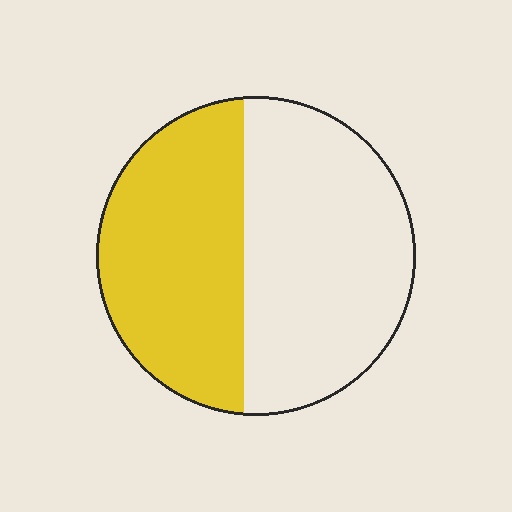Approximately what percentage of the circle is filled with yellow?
Approximately 45%.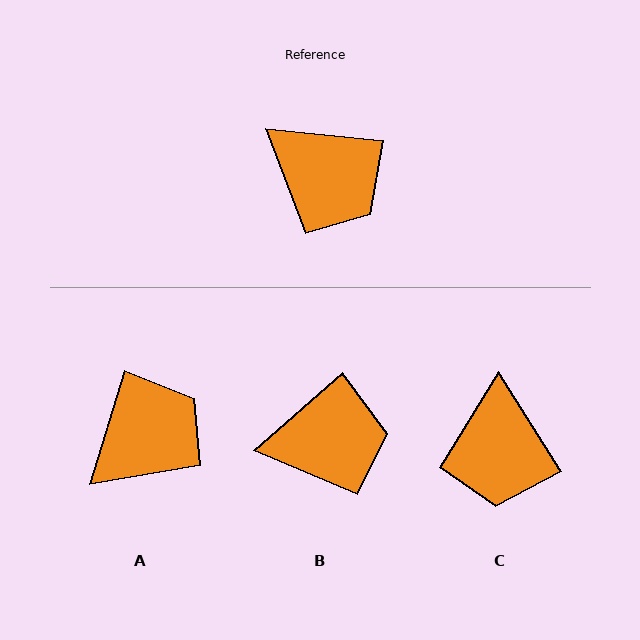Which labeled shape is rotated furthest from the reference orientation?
A, about 79 degrees away.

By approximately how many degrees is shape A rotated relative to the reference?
Approximately 79 degrees counter-clockwise.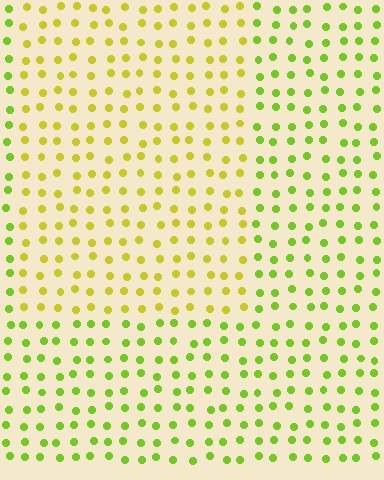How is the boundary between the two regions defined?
The boundary is defined purely by a slight shift in hue (about 31 degrees). Spacing, size, and orientation are identical on both sides.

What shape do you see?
I see a rectangle.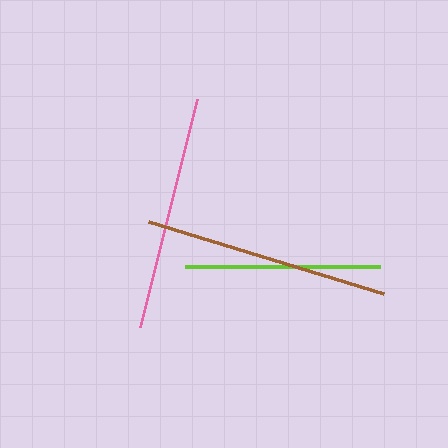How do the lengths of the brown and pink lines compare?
The brown and pink lines are approximately the same length.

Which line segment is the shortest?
The green line is the shortest at approximately 81 pixels.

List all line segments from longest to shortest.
From longest to shortest: brown, pink, lime, green.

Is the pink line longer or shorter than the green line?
The pink line is longer than the green line.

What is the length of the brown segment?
The brown segment is approximately 246 pixels long.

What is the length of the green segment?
The green segment is approximately 81 pixels long.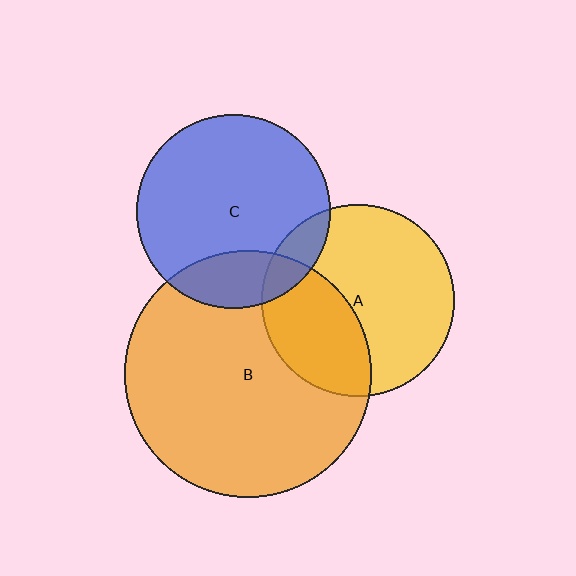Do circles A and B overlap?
Yes.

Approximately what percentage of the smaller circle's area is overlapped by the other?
Approximately 35%.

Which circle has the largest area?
Circle B (orange).